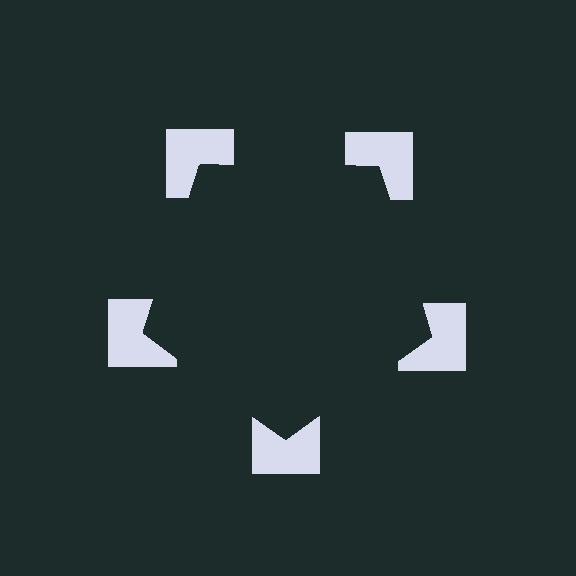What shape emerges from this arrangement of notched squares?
An illusory pentagon — its edges are inferred from the aligned wedge cuts in the notched squares, not physically drawn.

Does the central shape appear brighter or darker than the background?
It typically appears slightly darker than the background, even though no actual brightness change is drawn.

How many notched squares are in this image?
There are 5 — one at each vertex of the illusory pentagon.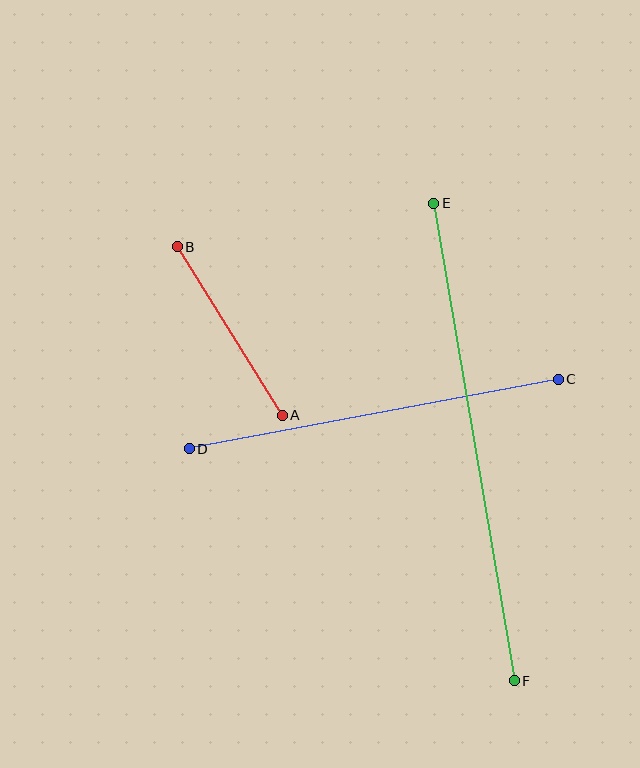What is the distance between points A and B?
The distance is approximately 199 pixels.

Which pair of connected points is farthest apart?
Points E and F are farthest apart.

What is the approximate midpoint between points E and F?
The midpoint is at approximately (474, 442) pixels.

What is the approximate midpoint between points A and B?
The midpoint is at approximately (230, 331) pixels.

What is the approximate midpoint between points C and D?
The midpoint is at approximately (374, 414) pixels.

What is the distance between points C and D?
The distance is approximately 375 pixels.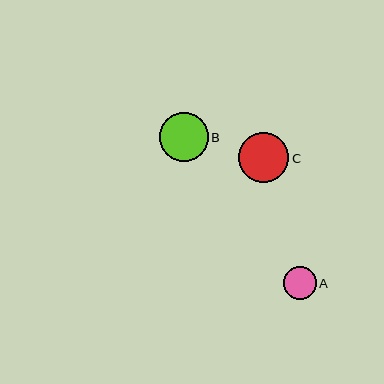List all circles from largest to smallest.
From largest to smallest: C, B, A.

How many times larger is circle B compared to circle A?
Circle B is approximately 1.5 times the size of circle A.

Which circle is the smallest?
Circle A is the smallest with a size of approximately 33 pixels.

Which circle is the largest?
Circle C is the largest with a size of approximately 51 pixels.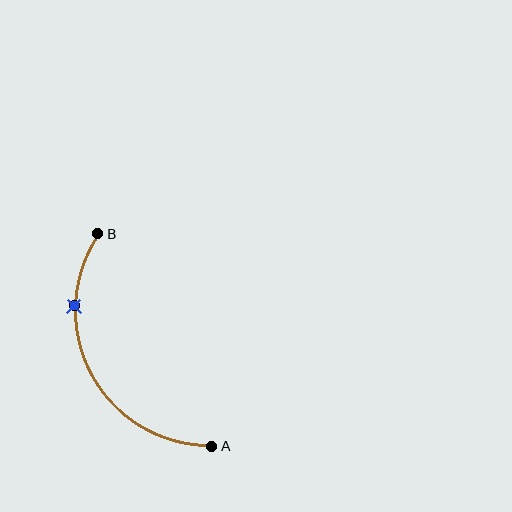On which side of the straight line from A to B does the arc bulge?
The arc bulges to the left of the straight line connecting A and B.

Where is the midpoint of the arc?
The arc midpoint is the point on the curve farthest from the straight line joining A and B. It sits to the left of that line.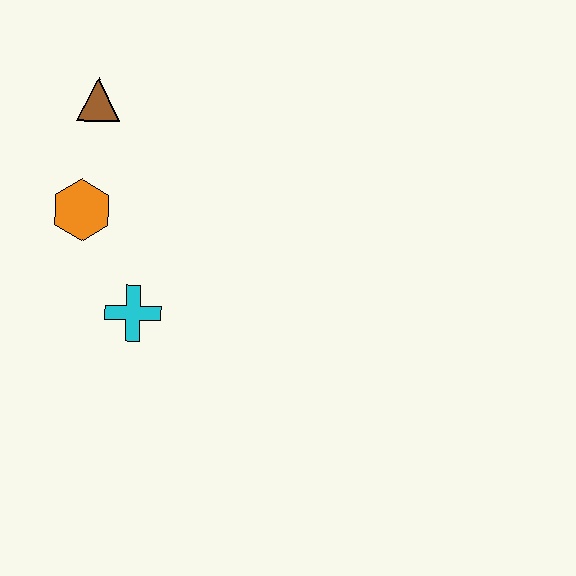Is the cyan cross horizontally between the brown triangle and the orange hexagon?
No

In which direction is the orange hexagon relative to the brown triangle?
The orange hexagon is below the brown triangle.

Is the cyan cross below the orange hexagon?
Yes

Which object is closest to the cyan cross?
The orange hexagon is closest to the cyan cross.